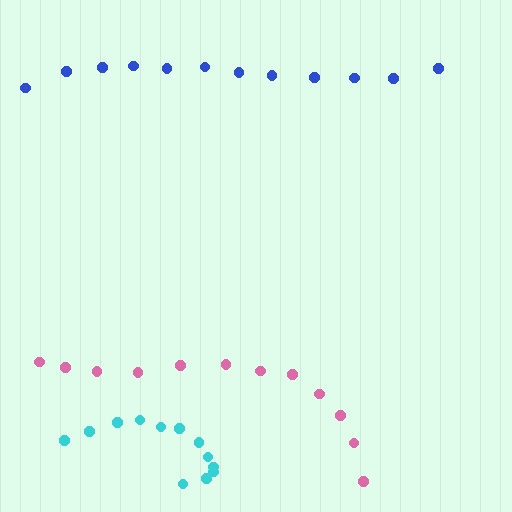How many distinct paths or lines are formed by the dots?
There are 3 distinct paths.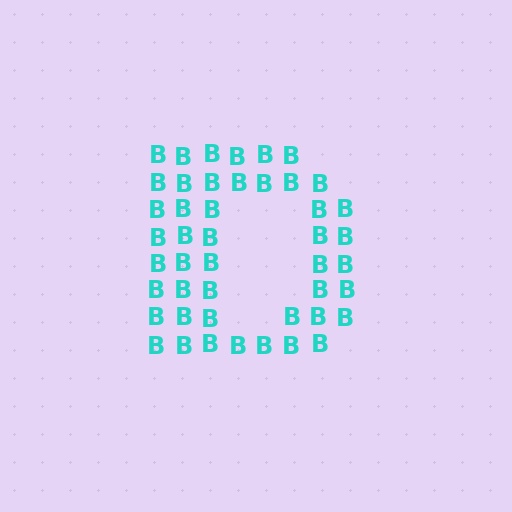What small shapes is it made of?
It is made of small letter B's.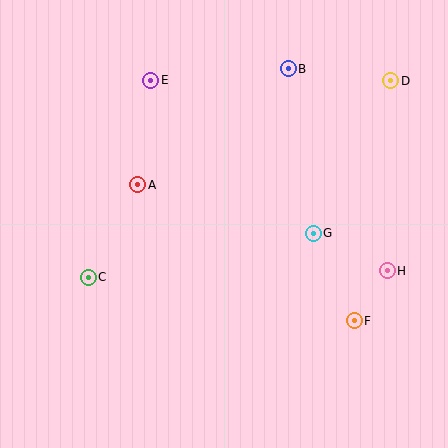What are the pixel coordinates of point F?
Point F is at (354, 321).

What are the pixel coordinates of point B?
Point B is at (288, 69).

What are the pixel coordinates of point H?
Point H is at (387, 271).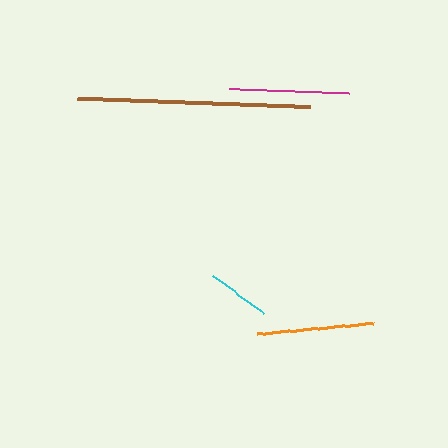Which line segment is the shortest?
The cyan line is the shortest at approximately 64 pixels.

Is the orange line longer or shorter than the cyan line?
The orange line is longer than the cyan line.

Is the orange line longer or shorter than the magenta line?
The magenta line is longer than the orange line.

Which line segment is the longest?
The brown line is the longest at approximately 232 pixels.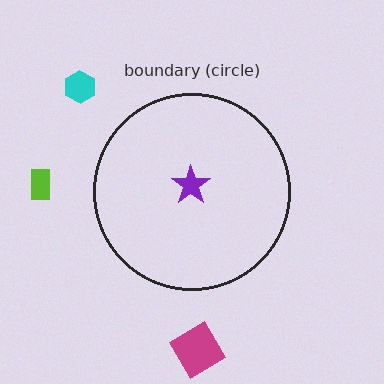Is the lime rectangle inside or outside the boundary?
Outside.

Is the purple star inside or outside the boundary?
Inside.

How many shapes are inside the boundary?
1 inside, 3 outside.